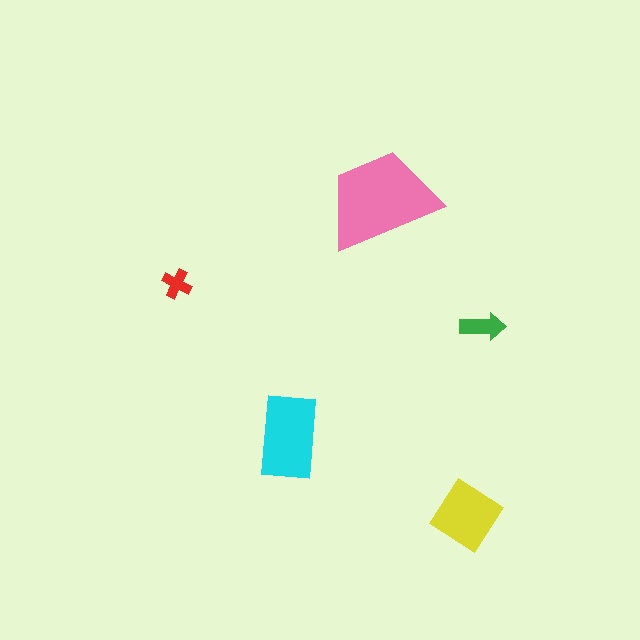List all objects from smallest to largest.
The red cross, the green arrow, the yellow diamond, the cyan rectangle, the pink trapezoid.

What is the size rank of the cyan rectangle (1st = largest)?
2nd.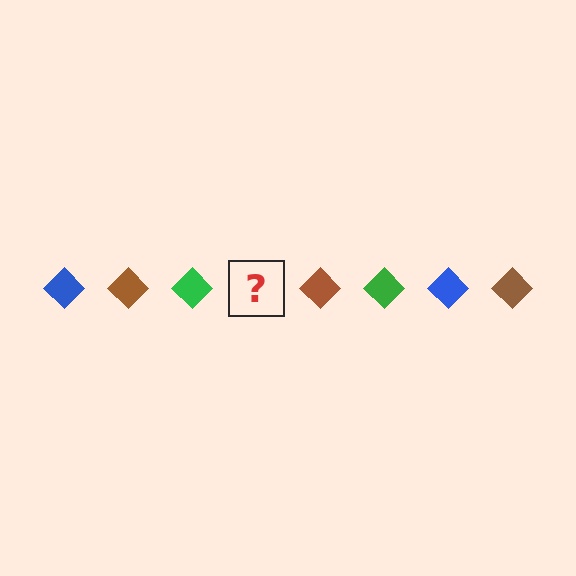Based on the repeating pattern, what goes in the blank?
The blank should be a blue diamond.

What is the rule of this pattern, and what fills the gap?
The rule is that the pattern cycles through blue, brown, green diamonds. The gap should be filled with a blue diamond.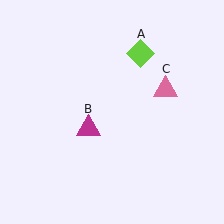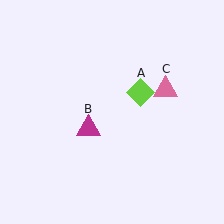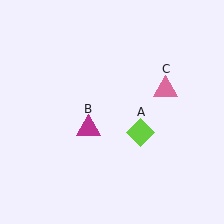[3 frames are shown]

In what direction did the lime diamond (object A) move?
The lime diamond (object A) moved down.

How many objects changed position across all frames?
1 object changed position: lime diamond (object A).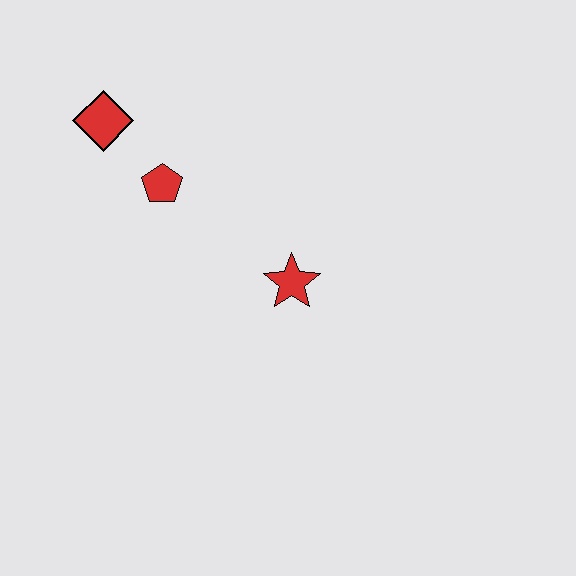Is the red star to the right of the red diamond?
Yes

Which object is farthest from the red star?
The red diamond is farthest from the red star.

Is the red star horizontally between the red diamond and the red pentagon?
No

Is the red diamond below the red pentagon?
No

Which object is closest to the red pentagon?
The red diamond is closest to the red pentagon.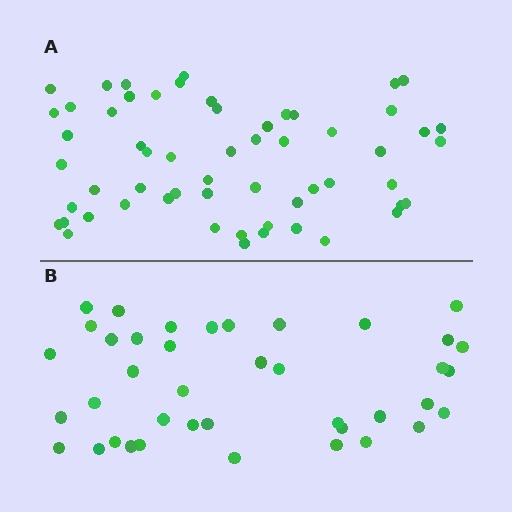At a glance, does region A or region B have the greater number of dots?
Region A (the top region) has more dots.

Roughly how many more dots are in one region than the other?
Region A has approximately 20 more dots than region B.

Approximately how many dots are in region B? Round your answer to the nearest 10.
About 40 dots.